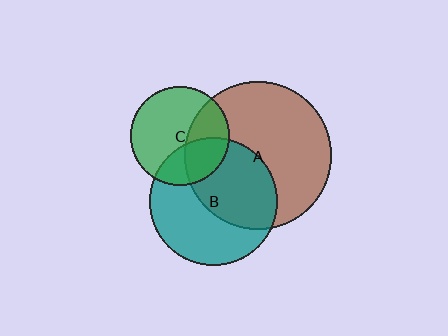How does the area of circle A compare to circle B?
Approximately 1.3 times.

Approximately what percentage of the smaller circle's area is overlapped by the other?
Approximately 50%.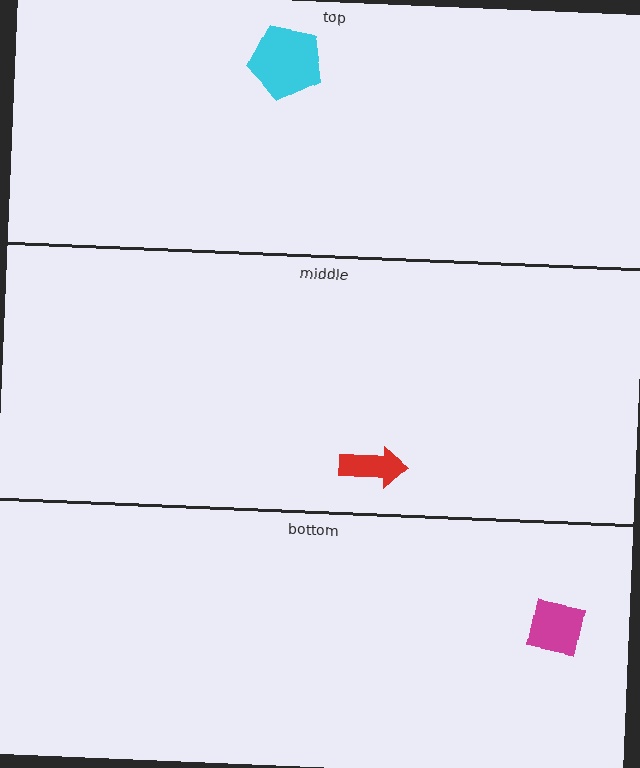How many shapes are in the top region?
1.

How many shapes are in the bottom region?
1.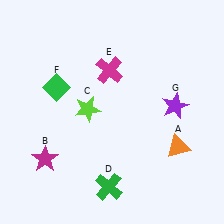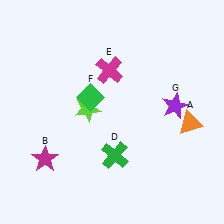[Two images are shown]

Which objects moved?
The objects that moved are: the orange triangle (A), the green cross (D), the green diamond (F).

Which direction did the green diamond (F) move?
The green diamond (F) moved right.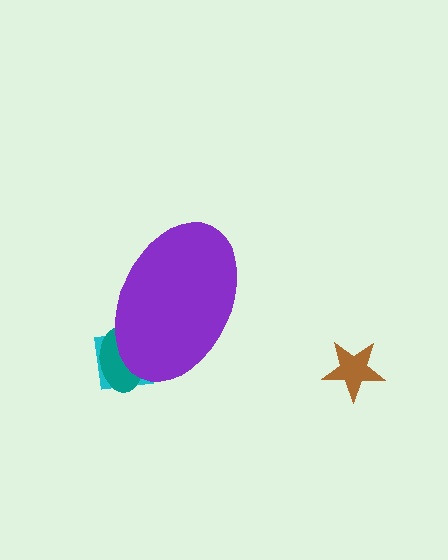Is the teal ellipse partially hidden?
Yes, the teal ellipse is partially hidden behind the purple ellipse.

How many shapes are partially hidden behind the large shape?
2 shapes are partially hidden.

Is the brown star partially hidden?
No, the brown star is fully visible.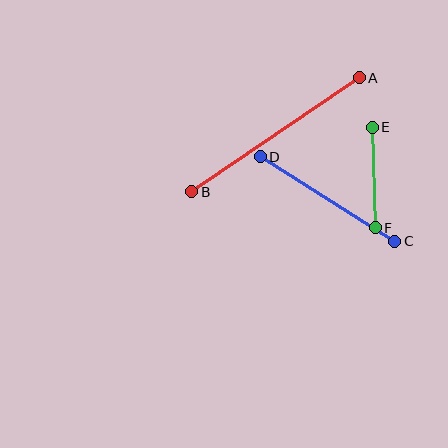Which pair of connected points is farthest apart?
Points A and B are farthest apart.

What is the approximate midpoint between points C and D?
The midpoint is at approximately (327, 199) pixels.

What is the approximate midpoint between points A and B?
The midpoint is at approximately (276, 135) pixels.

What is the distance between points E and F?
The distance is approximately 101 pixels.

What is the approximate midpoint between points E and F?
The midpoint is at approximately (374, 177) pixels.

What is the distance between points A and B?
The distance is approximately 203 pixels.